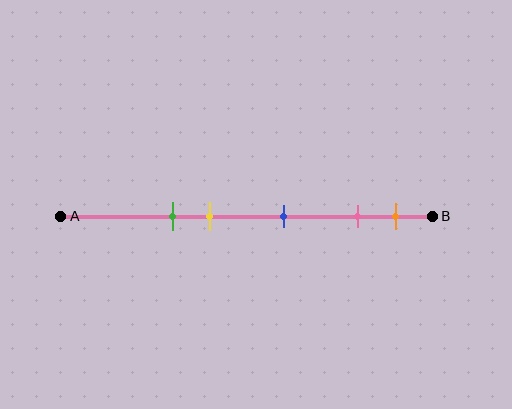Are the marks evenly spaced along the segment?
No, the marks are not evenly spaced.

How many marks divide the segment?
There are 5 marks dividing the segment.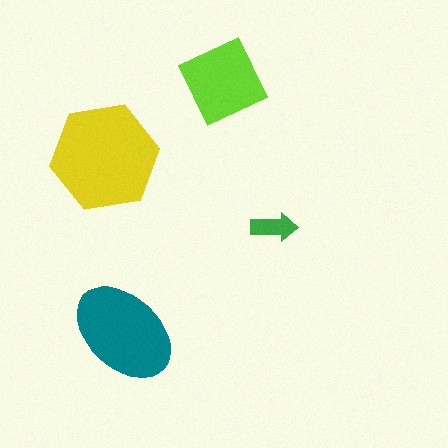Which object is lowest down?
The teal ellipse is bottommost.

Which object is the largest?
The yellow hexagon.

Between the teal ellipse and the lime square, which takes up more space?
The teal ellipse.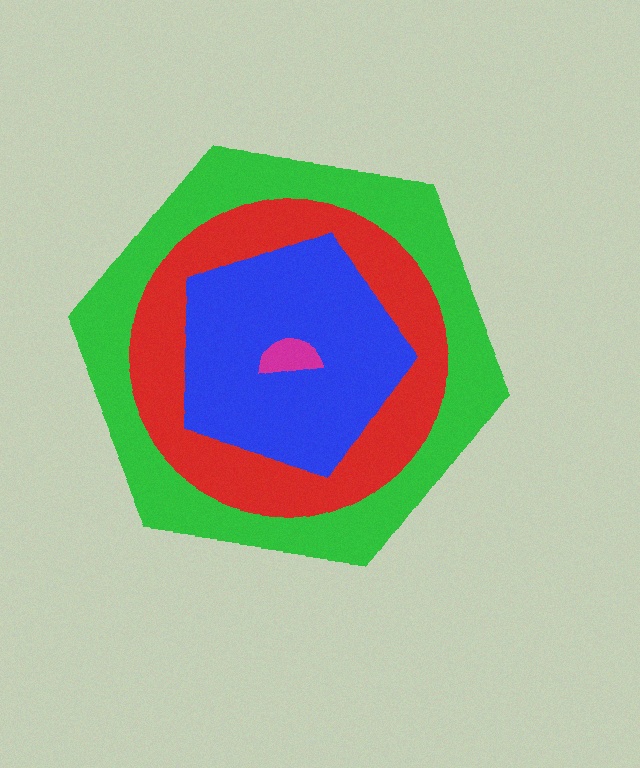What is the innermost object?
The magenta semicircle.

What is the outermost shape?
The green hexagon.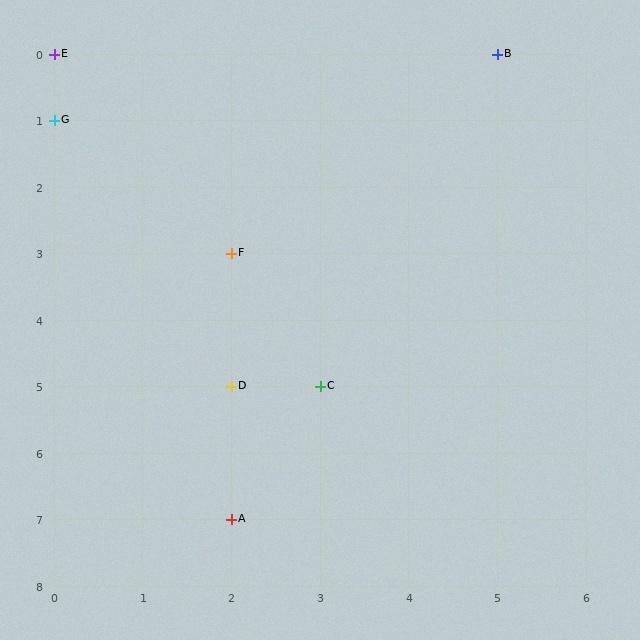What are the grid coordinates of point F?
Point F is at grid coordinates (2, 3).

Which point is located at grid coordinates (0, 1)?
Point G is at (0, 1).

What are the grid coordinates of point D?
Point D is at grid coordinates (2, 5).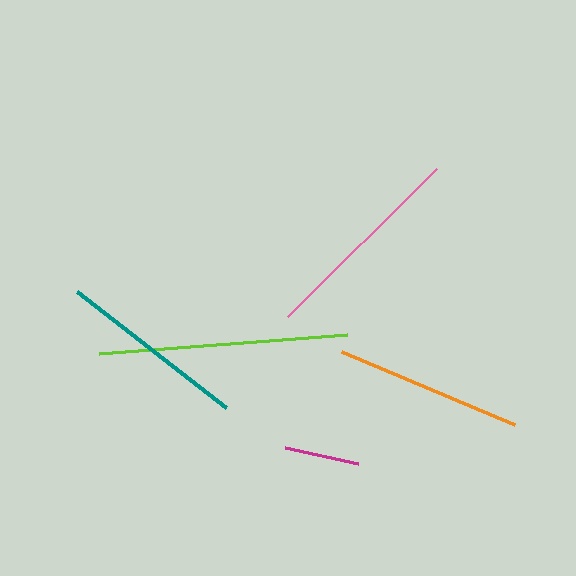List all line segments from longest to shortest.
From longest to shortest: lime, pink, teal, orange, magenta.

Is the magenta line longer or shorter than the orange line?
The orange line is longer than the magenta line.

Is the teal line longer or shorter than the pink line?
The pink line is longer than the teal line.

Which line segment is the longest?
The lime line is the longest at approximately 248 pixels.